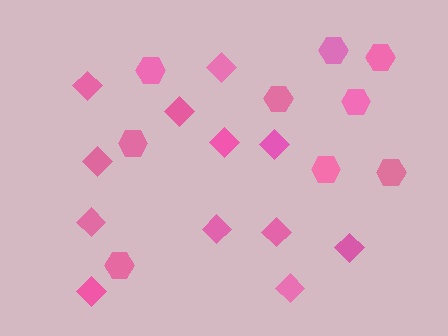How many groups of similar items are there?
There are 2 groups: one group of diamonds (12) and one group of hexagons (9).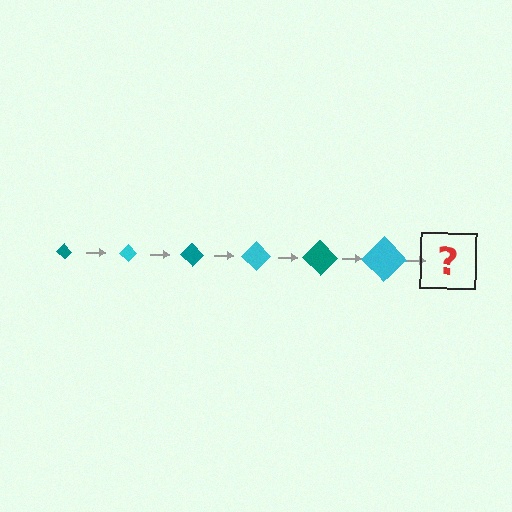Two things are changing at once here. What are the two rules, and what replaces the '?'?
The two rules are that the diamond grows larger each step and the color cycles through teal and cyan. The '?' should be a teal diamond, larger than the previous one.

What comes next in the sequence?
The next element should be a teal diamond, larger than the previous one.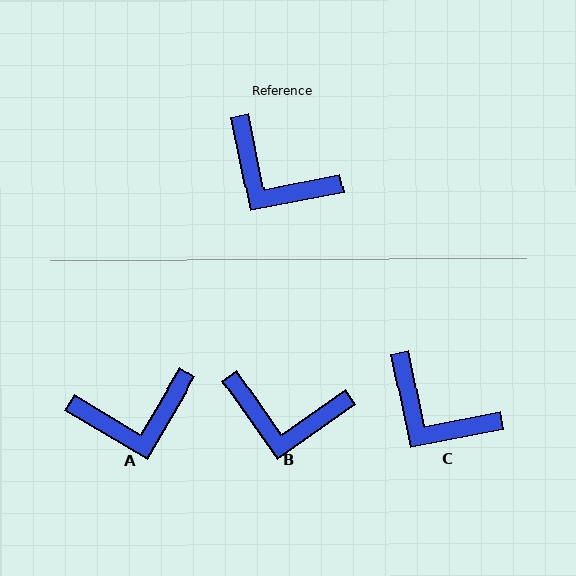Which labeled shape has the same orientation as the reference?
C.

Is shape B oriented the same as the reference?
No, it is off by about 24 degrees.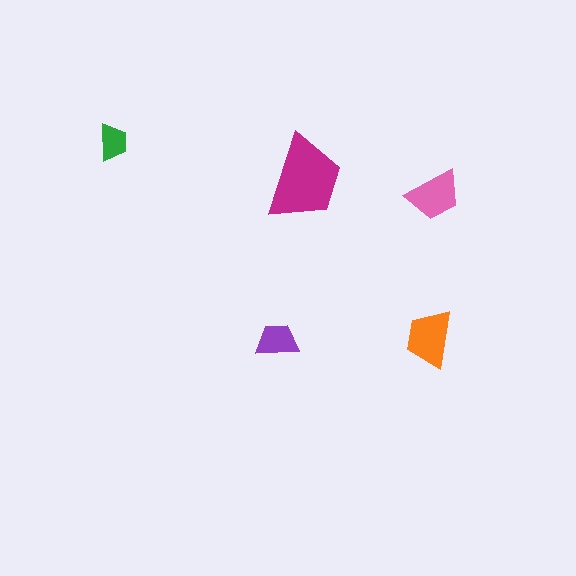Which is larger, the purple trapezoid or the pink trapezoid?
The pink one.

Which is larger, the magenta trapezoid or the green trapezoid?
The magenta one.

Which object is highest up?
The green trapezoid is topmost.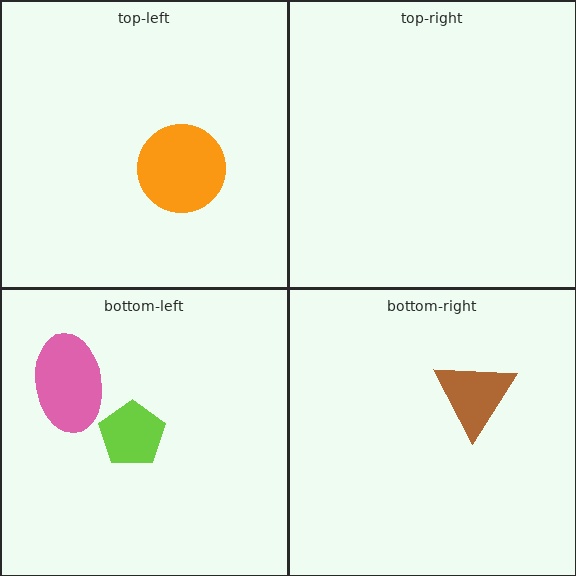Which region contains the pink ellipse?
The bottom-left region.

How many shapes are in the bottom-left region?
2.